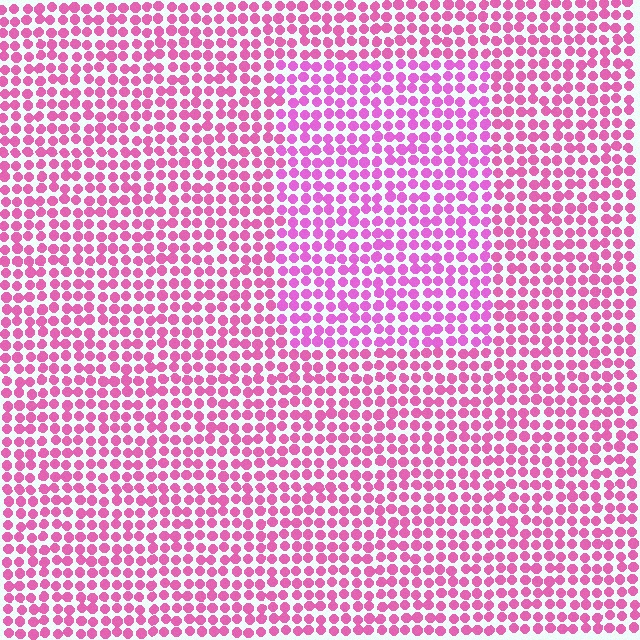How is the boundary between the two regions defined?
The boundary is defined purely by a slight shift in hue (about 18 degrees). Spacing, size, and orientation are identical on both sides.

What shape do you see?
I see a rectangle.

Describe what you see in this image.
The image is filled with small pink elements in a uniform arrangement. A rectangle-shaped region is visible where the elements are tinted to a slightly different hue, forming a subtle color boundary.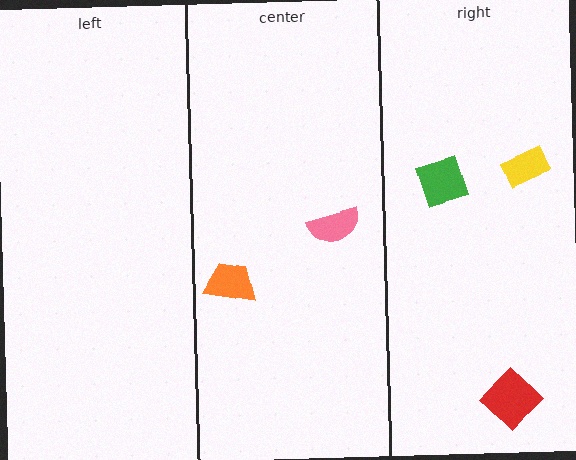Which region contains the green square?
The right region.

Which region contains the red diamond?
The right region.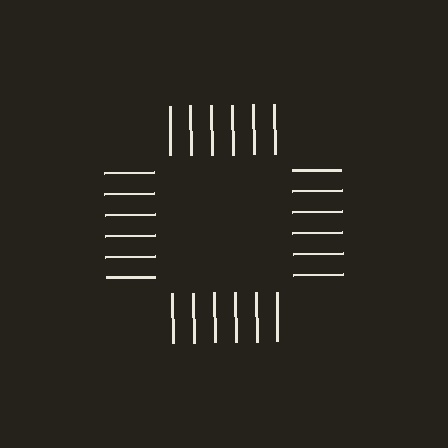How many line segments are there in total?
24 — 6 along each of the 4 edges.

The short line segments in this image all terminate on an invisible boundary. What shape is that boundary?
An illusory square — the line segments terminate on its edges but no continuous stroke is drawn.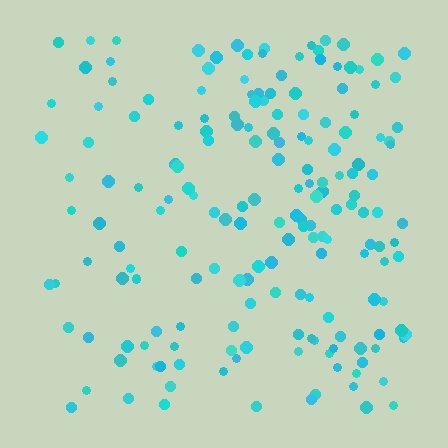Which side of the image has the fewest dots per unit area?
The left.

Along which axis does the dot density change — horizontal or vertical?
Horizontal.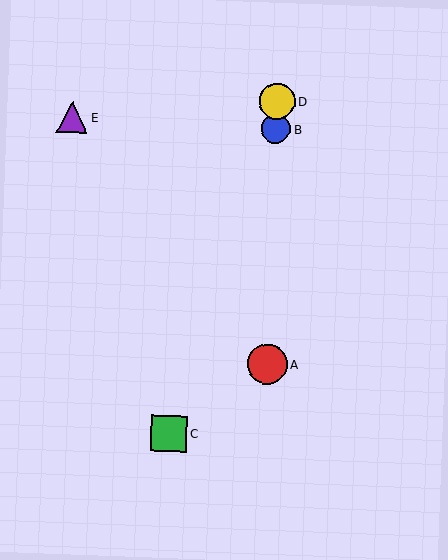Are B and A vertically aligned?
Yes, both are at x≈276.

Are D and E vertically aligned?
No, D is at x≈277 and E is at x≈72.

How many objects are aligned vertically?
3 objects (A, B, D) are aligned vertically.